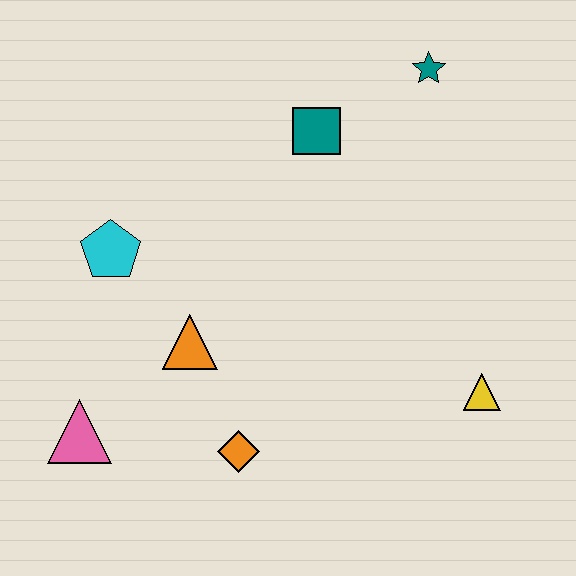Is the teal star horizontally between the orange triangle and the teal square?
No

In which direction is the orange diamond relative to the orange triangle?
The orange diamond is below the orange triangle.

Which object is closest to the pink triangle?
The orange triangle is closest to the pink triangle.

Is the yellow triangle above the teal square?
No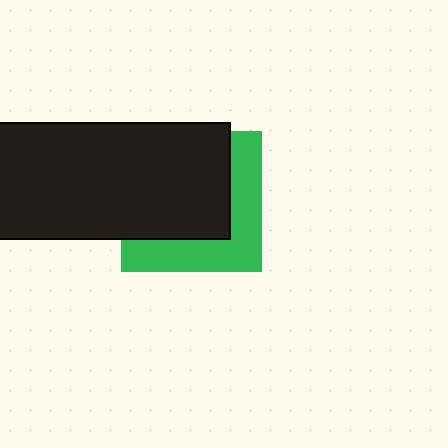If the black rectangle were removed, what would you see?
You would see the complete green square.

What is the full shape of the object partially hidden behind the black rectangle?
The partially hidden object is a green square.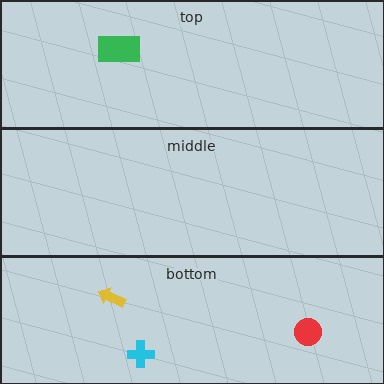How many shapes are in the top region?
1.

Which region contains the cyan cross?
The bottom region.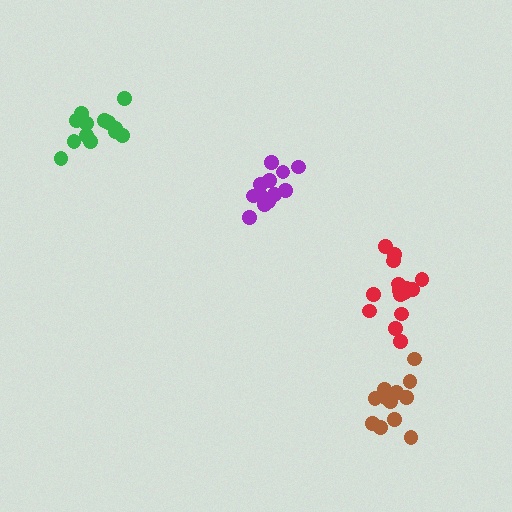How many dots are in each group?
Group 1: 13 dots, Group 2: 13 dots, Group 3: 12 dots, Group 4: 16 dots (54 total).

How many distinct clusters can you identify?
There are 4 distinct clusters.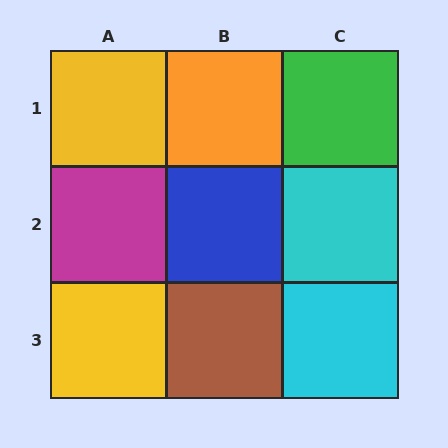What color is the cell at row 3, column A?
Yellow.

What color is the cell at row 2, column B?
Blue.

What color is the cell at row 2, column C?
Cyan.